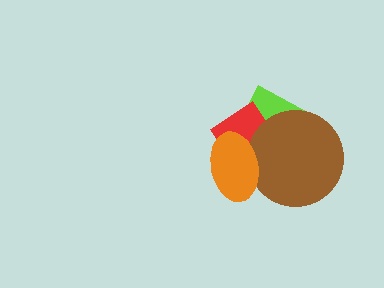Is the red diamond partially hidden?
Yes, it is partially covered by another shape.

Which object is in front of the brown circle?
The orange ellipse is in front of the brown circle.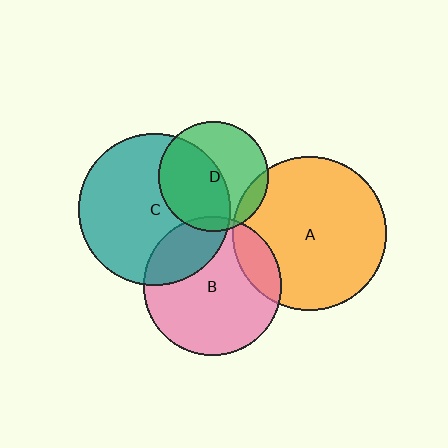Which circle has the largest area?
Circle A (orange).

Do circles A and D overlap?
Yes.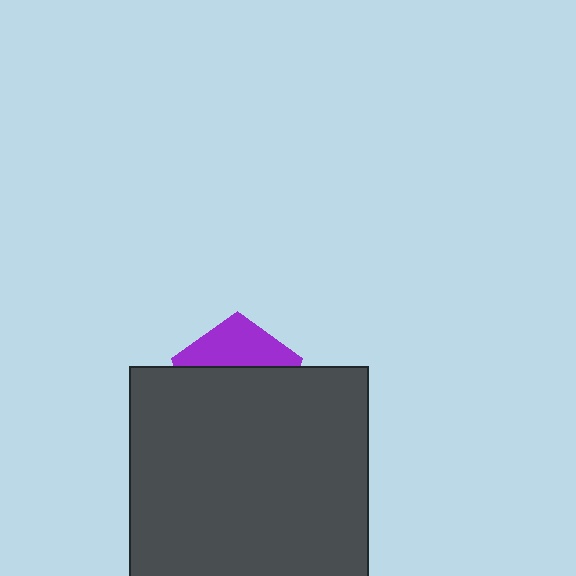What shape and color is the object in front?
The object in front is a dark gray rectangle.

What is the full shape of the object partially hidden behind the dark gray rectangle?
The partially hidden object is a purple pentagon.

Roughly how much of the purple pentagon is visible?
A small part of it is visible (roughly 35%).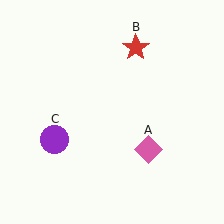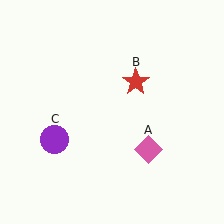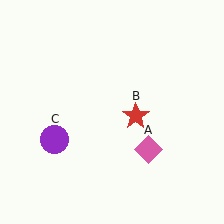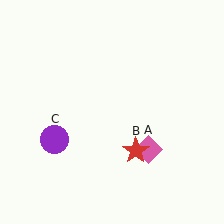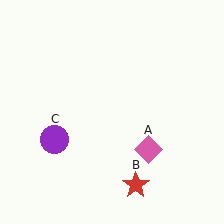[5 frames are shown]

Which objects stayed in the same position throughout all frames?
Pink diamond (object A) and purple circle (object C) remained stationary.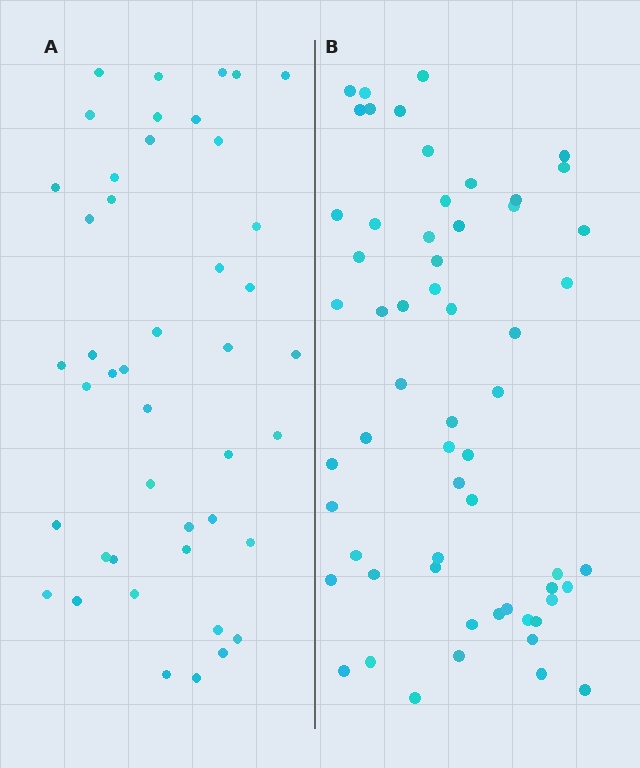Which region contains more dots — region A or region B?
Region B (the right region) has more dots.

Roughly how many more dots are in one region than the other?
Region B has approximately 15 more dots than region A.